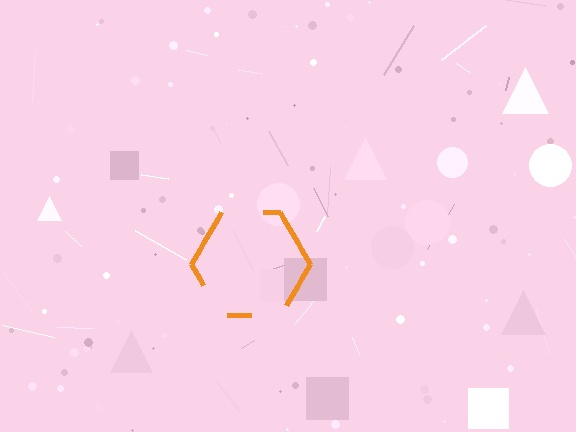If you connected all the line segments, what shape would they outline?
They would outline a hexagon.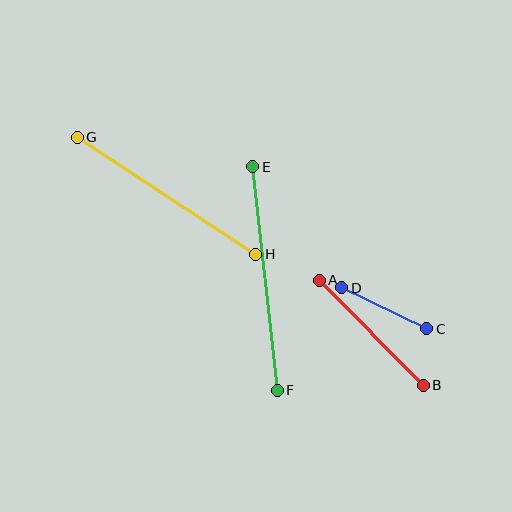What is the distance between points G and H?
The distance is approximately 213 pixels.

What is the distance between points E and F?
The distance is approximately 225 pixels.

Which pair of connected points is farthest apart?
Points E and F are farthest apart.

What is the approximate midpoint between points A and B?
The midpoint is at approximately (371, 333) pixels.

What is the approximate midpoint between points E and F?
The midpoint is at approximately (265, 279) pixels.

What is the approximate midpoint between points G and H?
The midpoint is at approximately (166, 196) pixels.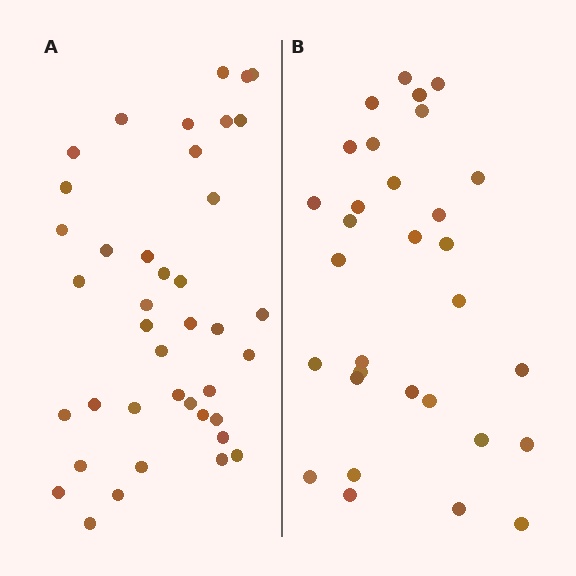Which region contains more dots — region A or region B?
Region A (the left region) has more dots.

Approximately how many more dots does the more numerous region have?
Region A has roughly 8 or so more dots than region B.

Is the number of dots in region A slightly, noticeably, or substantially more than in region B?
Region A has noticeably more, but not dramatically so. The ratio is roughly 1.3 to 1.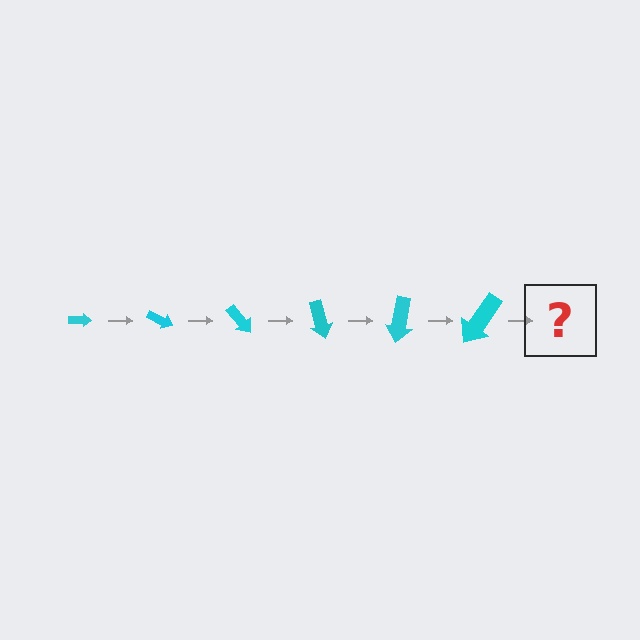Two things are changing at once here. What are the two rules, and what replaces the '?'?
The two rules are that the arrow grows larger each step and it rotates 25 degrees each step. The '?' should be an arrow, larger than the previous one and rotated 150 degrees from the start.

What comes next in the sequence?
The next element should be an arrow, larger than the previous one and rotated 150 degrees from the start.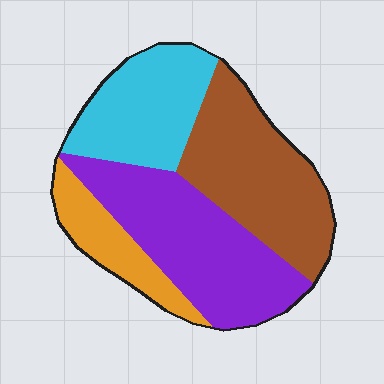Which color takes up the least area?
Orange, at roughly 15%.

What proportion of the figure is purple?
Purple takes up about one third (1/3) of the figure.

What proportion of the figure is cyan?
Cyan covers 23% of the figure.